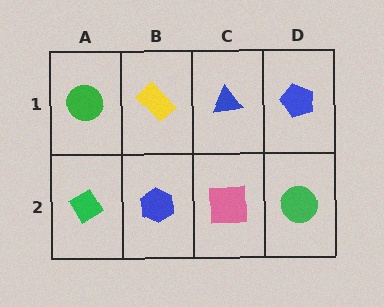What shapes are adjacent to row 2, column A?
A green circle (row 1, column A), a blue hexagon (row 2, column B).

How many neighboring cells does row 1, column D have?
2.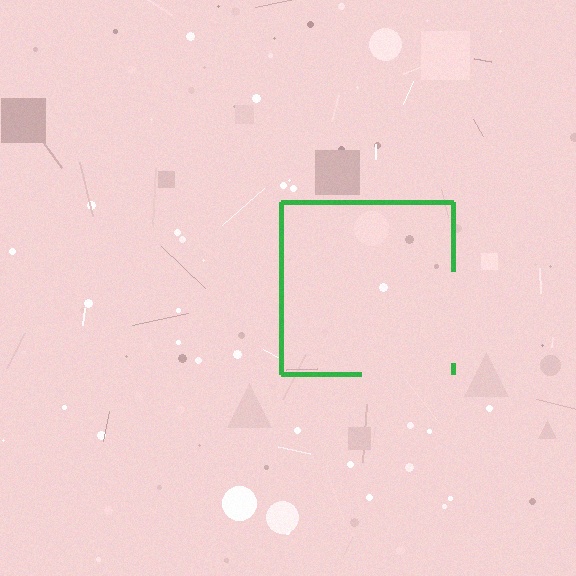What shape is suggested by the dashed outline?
The dashed outline suggests a square.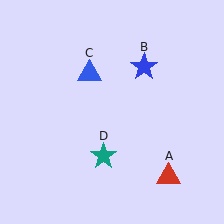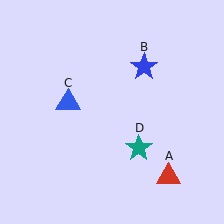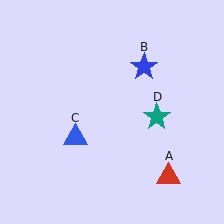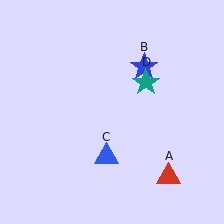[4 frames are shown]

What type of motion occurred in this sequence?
The blue triangle (object C), teal star (object D) rotated counterclockwise around the center of the scene.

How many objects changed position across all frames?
2 objects changed position: blue triangle (object C), teal star (object D).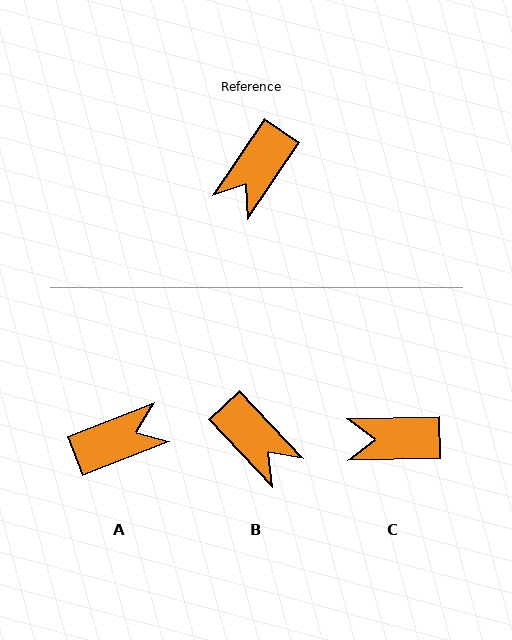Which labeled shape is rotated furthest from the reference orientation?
A, about 146 degrees away.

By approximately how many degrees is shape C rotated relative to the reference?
Approximately 54 degrees clockwise.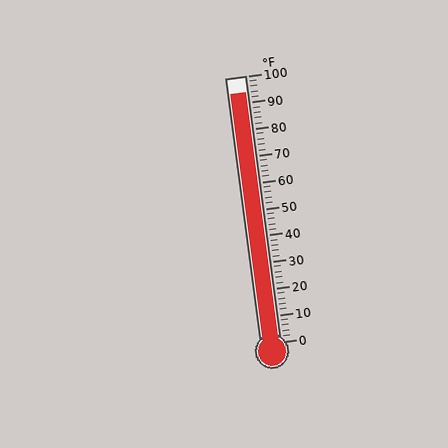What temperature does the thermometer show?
The thermometer shows approximately 94°F.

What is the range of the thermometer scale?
The thermometer scale ranges from 0°F to 100°F.